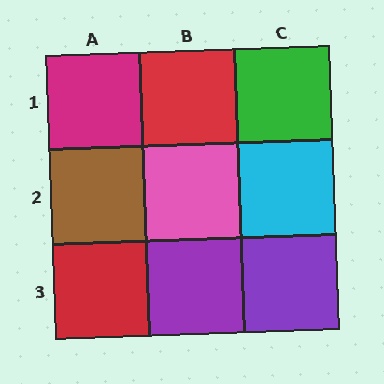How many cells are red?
2 cells are red.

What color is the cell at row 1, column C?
Green.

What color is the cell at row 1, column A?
Magenta.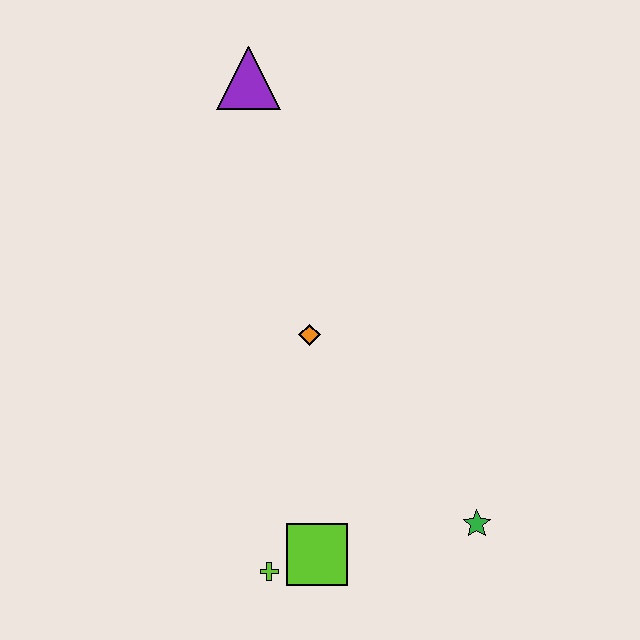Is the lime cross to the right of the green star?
No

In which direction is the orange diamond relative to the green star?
The orange diamond is above the green star.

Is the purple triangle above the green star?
Yes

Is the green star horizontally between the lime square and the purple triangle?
No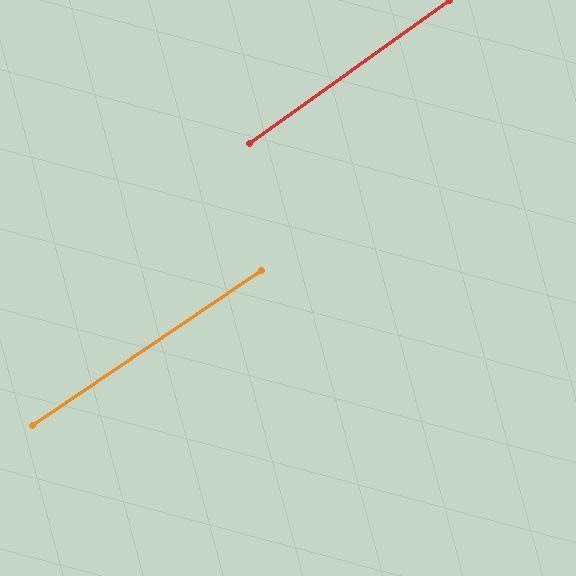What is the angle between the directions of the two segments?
Approximately 1 degree.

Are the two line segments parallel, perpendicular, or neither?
Parallel — their directions differ by only 1.4°.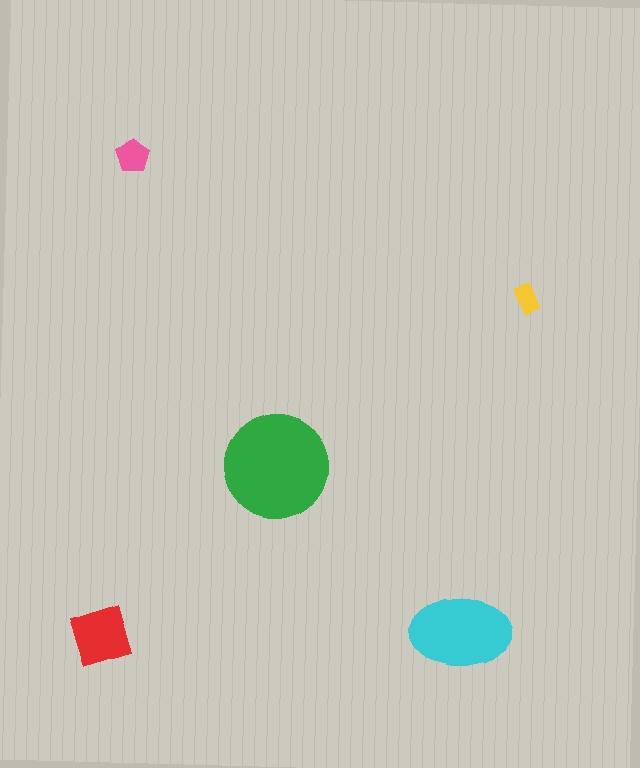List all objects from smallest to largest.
The yellow rectangle, the pink pentagon, the red diamond, the cyan ellipse, the green circle.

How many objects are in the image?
There are 5 objects in the image.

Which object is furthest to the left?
The red diamond is leftmost.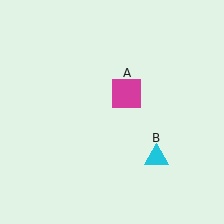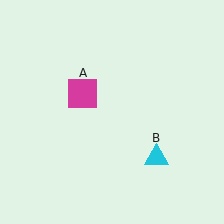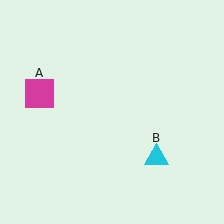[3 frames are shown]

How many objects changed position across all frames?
1 object changed position: magenta square (object A).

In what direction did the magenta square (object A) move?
The magenta square (object A) moved left.